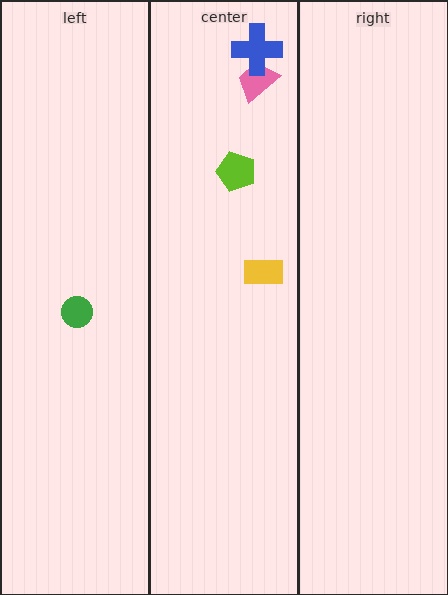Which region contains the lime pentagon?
The center region.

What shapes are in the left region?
The green circle.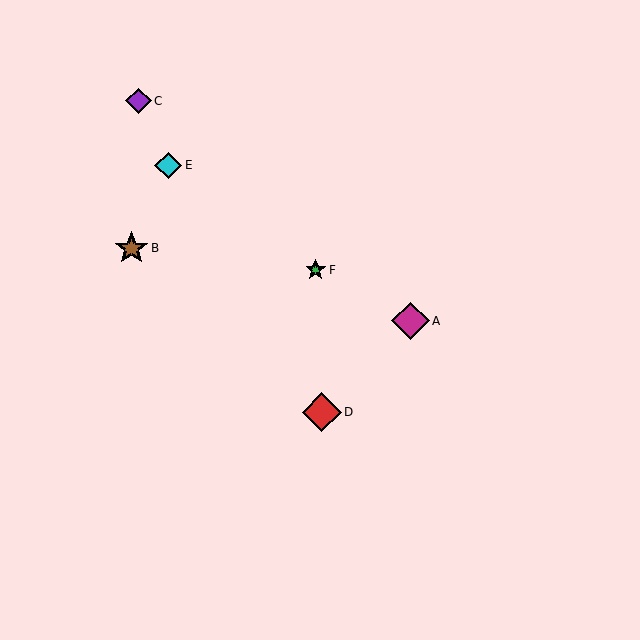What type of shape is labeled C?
Shape C is a purple diamond.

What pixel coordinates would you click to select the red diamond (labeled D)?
Click at (322, 412) to select the red diamond D.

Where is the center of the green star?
The center of the green star is at (316, 270).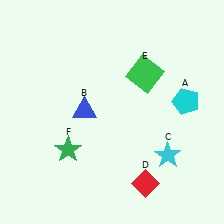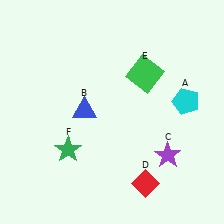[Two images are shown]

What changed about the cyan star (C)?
In Image 1, C is cyan. In Image 2, it changed to purple.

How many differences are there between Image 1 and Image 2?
There is 1 difference between the two images.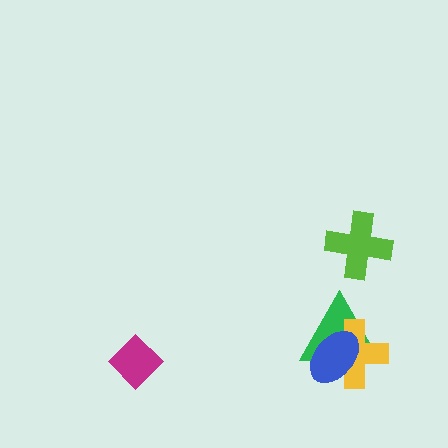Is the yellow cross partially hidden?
Yes, it is partially covered by another shape.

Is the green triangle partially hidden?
Yes, it is partially covered by another shape.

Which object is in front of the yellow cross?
The blue ellipse is in front of the yellow cross.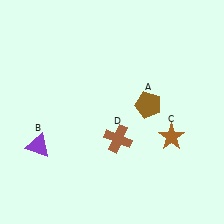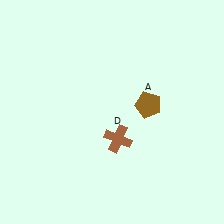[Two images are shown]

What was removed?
The purple triangle (B), the brown star (C) were removed in Image 2.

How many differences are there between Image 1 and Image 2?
There are 2 differences between the two images.